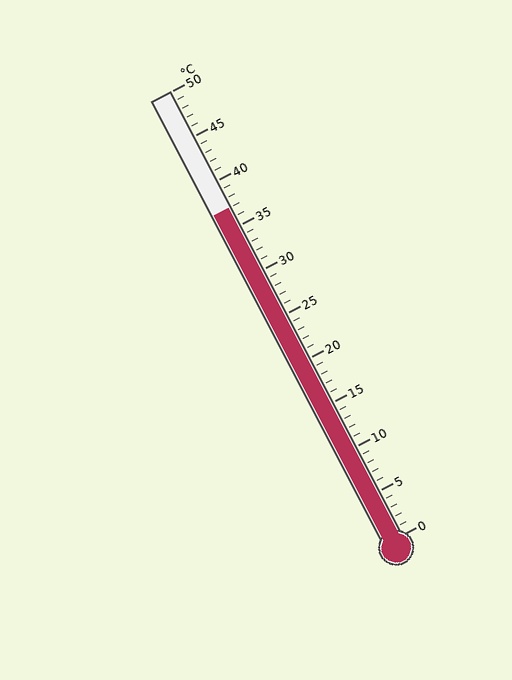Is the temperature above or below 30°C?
The temperature is above 30°C.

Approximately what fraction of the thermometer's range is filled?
The thermometer is filled to approximately 75% of its range.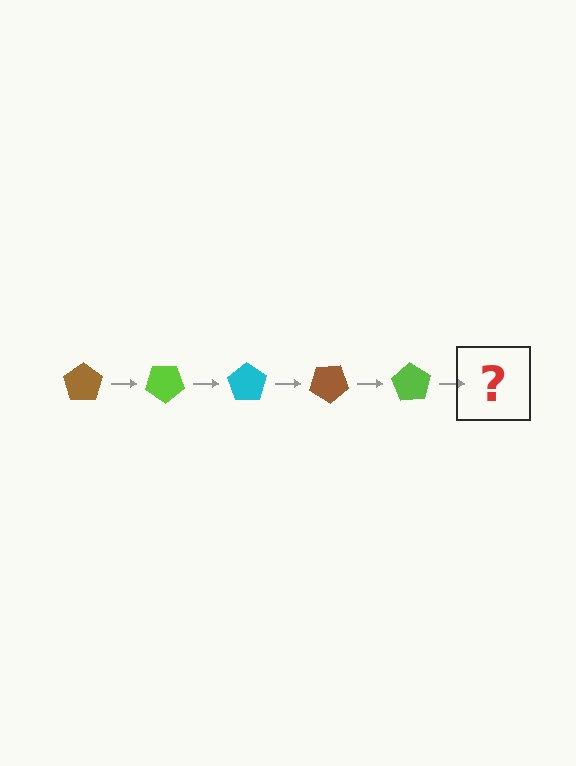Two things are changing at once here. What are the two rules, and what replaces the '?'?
The two rules are that it rotates 35 degrees each step and the color cycles through brown, lime, and cyan. The '?' should be a cyan pentagon, rotated 175 degrees from the start.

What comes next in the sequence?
The next element should be a cyan pentagon, rotated 175 degrees from the start.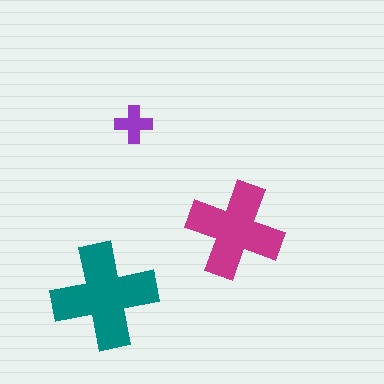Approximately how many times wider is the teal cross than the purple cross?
About 3 times wider.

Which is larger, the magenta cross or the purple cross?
The magenta one.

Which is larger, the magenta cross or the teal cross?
The teal one.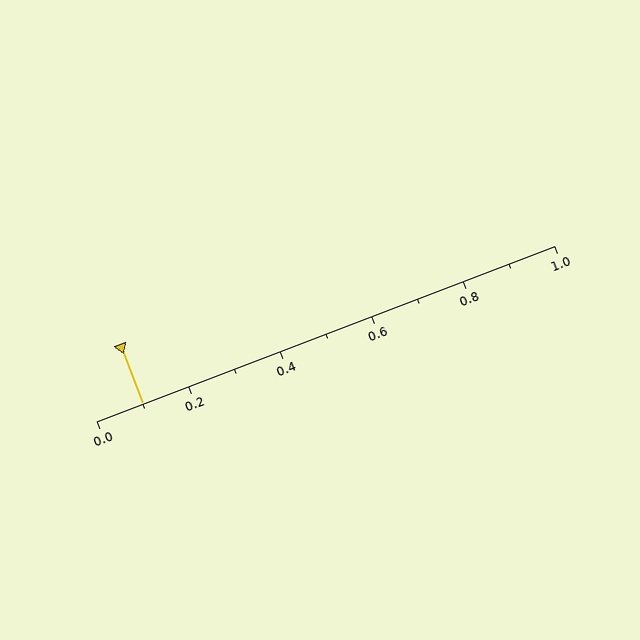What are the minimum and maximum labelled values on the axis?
The axis runs from 0.0 to 1.0.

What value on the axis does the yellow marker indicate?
The marker indicates approximately 0.1.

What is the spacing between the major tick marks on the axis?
The major ticks are spaced 0.2 apart.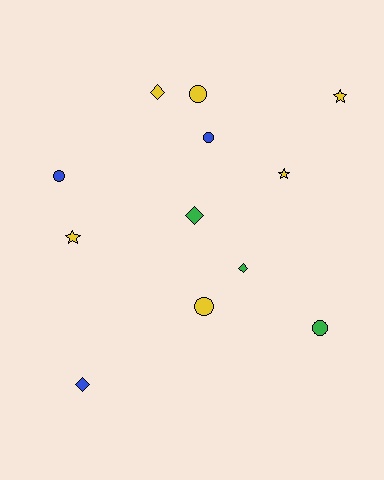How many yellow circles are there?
There are 2 yellow circles.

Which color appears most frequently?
Yellow, with 6 objects.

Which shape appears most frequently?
Circle, with 5 objects.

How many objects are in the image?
There are 12 objects.